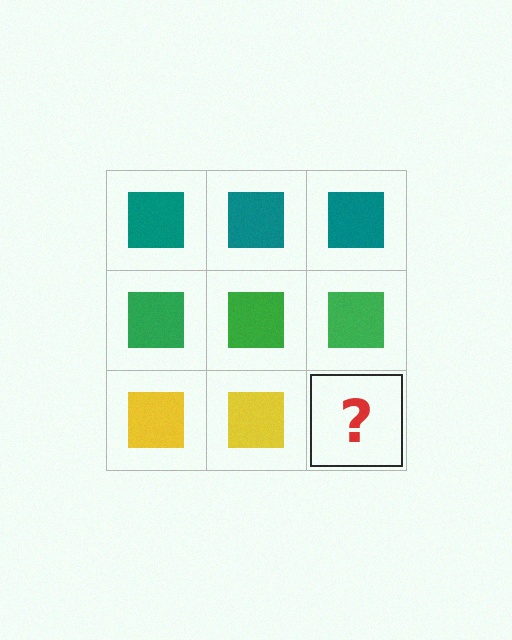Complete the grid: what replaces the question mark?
The question mark should be replaced with a yellow square.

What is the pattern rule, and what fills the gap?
The rule is that each row has a consistent color. The gap should be filled with a yellow square.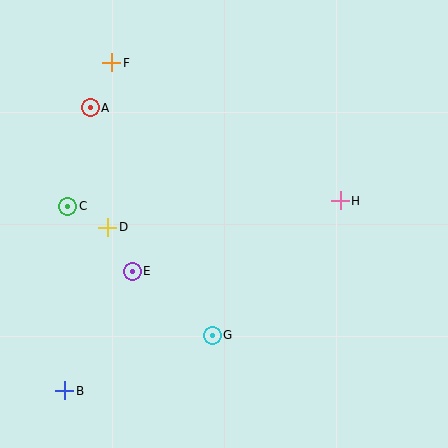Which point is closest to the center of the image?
Point E at (132, 271) is closest to the center.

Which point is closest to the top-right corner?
Point H is closest to the top-right corner.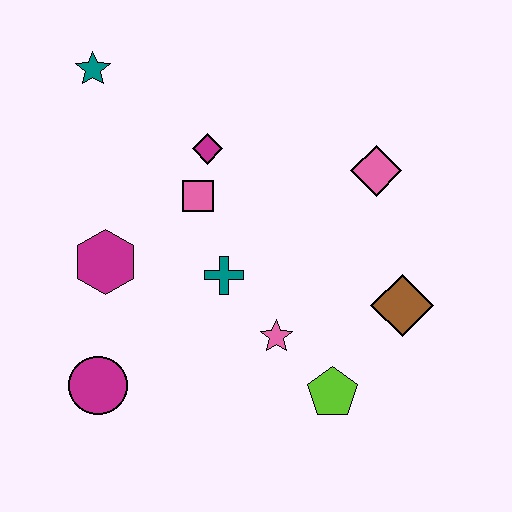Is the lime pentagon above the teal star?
No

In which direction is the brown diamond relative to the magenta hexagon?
The brown diamond is to the right of the magenta hexagon.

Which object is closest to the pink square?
The magenta diamond is closest to the pink square.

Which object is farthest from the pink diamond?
The magenta circle is farthest from the pink diamond.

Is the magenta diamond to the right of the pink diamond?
No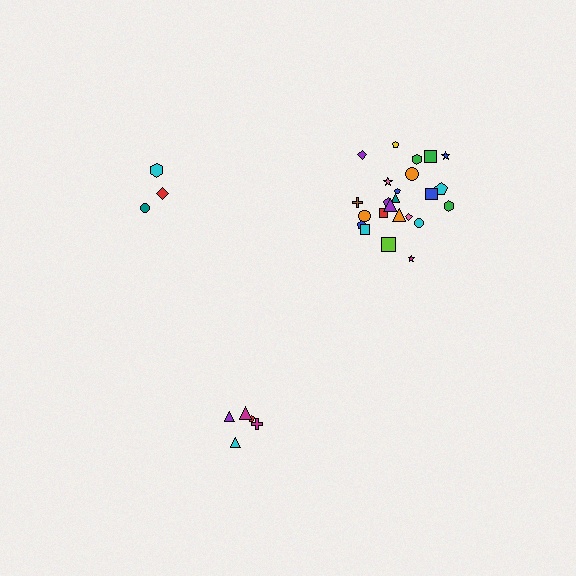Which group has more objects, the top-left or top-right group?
The top-right group.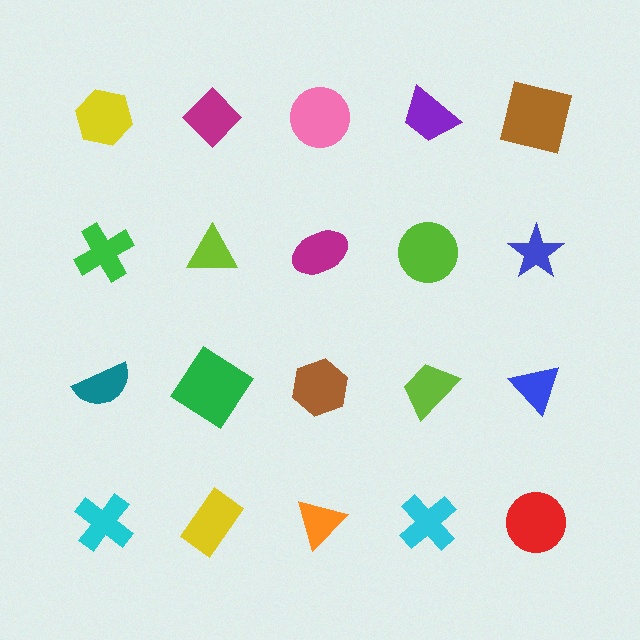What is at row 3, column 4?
A lime trapezoid.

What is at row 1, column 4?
A purple trapezoid.